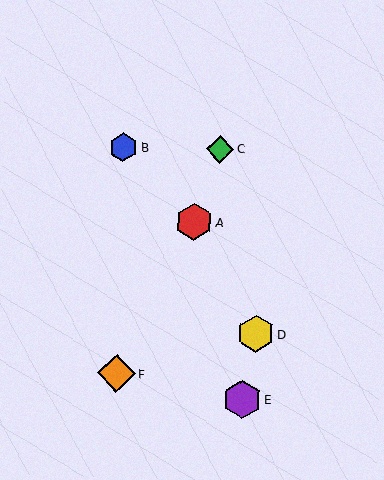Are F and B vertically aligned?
Yes, both are at x≈116.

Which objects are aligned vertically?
Objects B, F are aligned vertically.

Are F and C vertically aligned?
No, F is at x≈116 and C is at x≈220.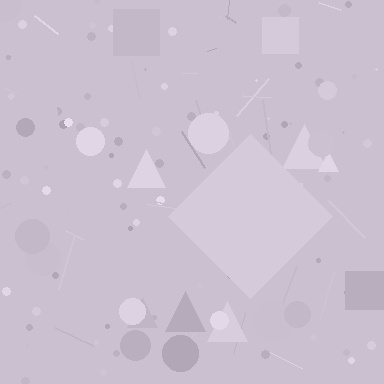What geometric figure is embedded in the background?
A diamond is embedded in the background.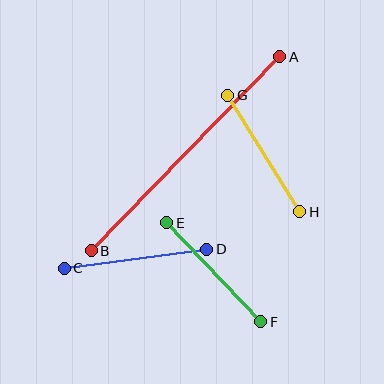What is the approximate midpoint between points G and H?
The midpoint is at approximately (264, 153) pixels.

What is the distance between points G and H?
The distance is approximately 137 pixels.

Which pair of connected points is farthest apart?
Points A and B are farthest apart.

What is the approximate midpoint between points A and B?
The midpoint is at approximately (186, 154) pixels.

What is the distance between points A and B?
The distance is approximately 270 pixels.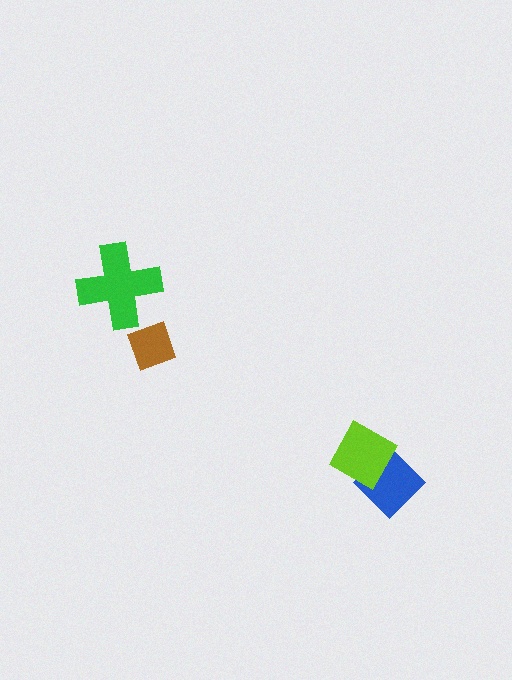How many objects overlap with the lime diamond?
1 object overlaps with the lime diamond.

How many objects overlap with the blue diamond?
1 object overlaps with the blue diamond.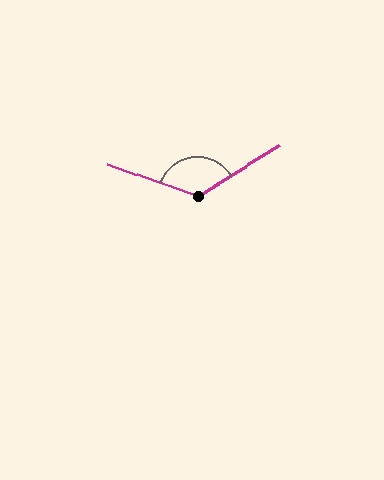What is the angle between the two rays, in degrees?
Approximately 128 degrees.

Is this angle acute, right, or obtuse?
It is obtuse.